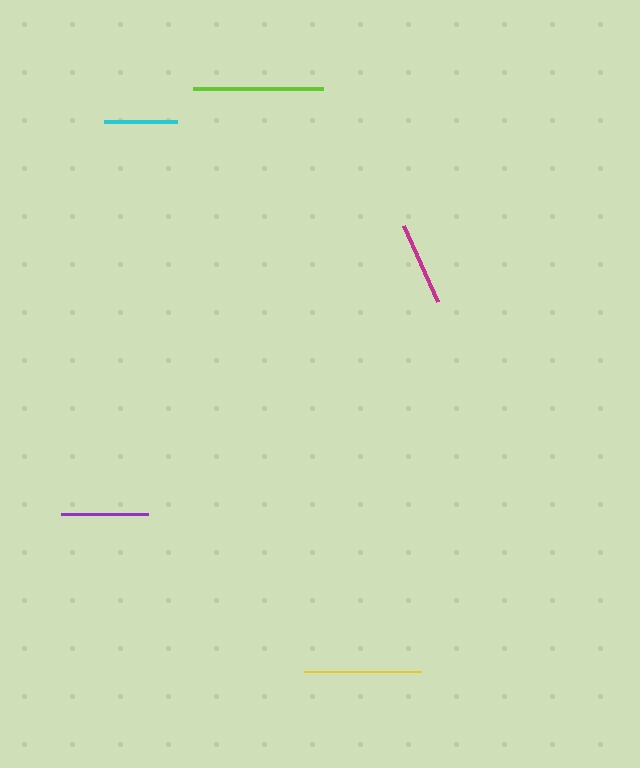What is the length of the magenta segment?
The magenta segment is approximately 84 pixels long.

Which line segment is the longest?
The lime line is the longest at approximately 130 pixels.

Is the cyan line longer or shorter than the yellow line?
The yellow line is longer than the cyan line.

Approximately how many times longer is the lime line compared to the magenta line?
The lime line is approximately 1.6 times the length of the magenta line.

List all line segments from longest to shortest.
From longest to shortest: lime, yellow, purple, magenta, cyan.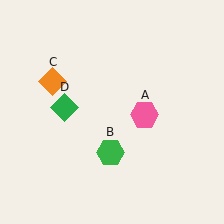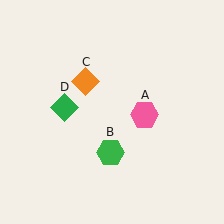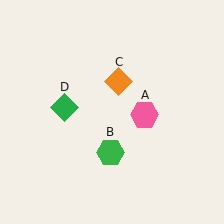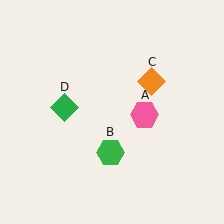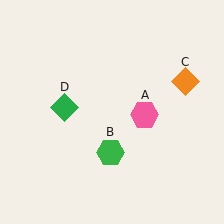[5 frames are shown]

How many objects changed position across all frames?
1 object changed position: orange diamond (object C).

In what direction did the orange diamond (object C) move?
The orange diamond (object C) moved right.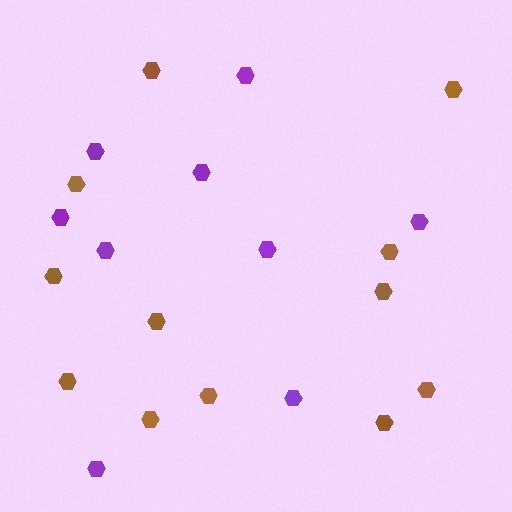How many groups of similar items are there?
There are 2 groups: one group of brown hexagons (12) and one group of purple hexagons (9).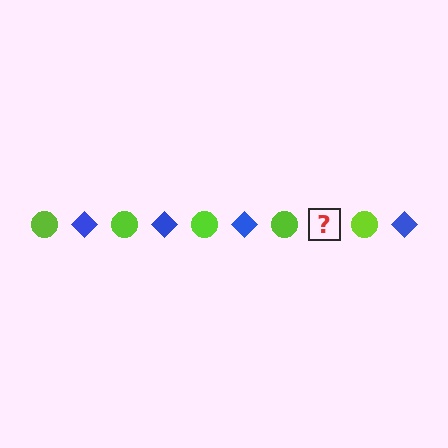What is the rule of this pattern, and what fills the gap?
The rule is that the pattern alternates between lime circle and blue diamond. The gap should be filled with a blue diamond.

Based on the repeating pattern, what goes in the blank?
The blank should be a blue diamond.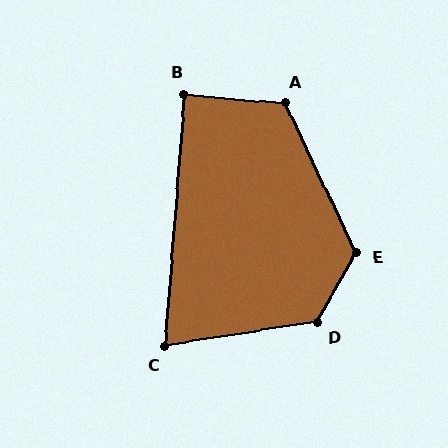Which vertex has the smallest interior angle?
C, at approximately 77 degrees.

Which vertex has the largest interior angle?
D, at approximately 128 degrees.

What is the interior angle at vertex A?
Approximately 120 degrees (obtuse).